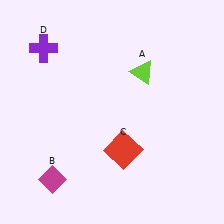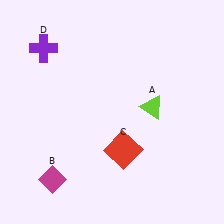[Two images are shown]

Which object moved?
The lime triangle (A) moved down.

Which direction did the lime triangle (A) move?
The lime triangle (A) moved down.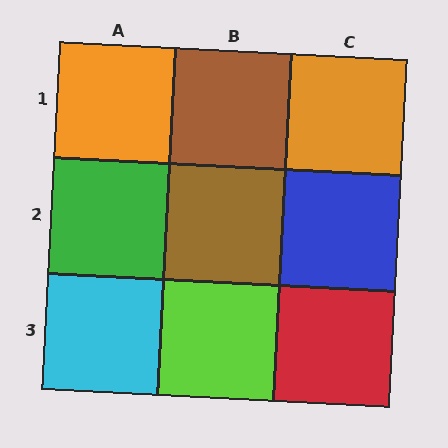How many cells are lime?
1 cell is lime.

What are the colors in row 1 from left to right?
Orange, brown, orange.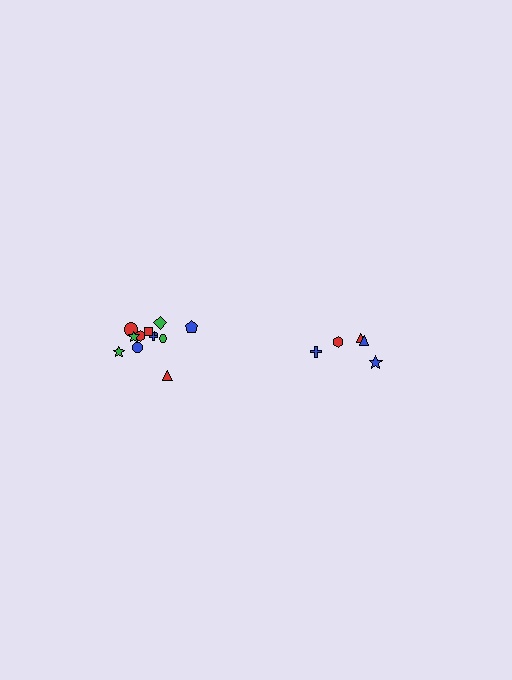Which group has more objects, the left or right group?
The left group.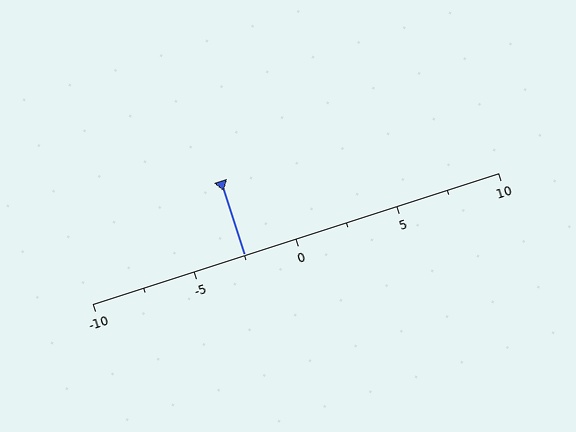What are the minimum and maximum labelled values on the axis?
The axis runs from -10 to 10.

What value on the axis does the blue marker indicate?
The marker indicates approximately -2.5.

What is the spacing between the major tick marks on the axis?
The major ticks are spaced 5 apart.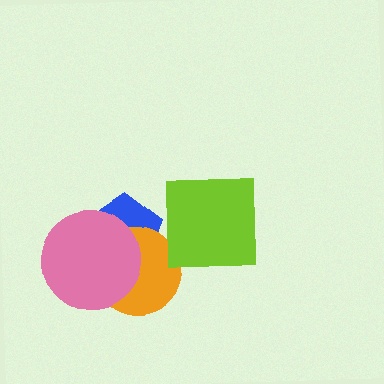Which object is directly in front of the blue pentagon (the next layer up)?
The orange circle is directly in front of the blue pentagon.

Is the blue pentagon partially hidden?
Yes, it is partially covered by another shape.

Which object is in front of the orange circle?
The pink circle is in front of the orange circle.